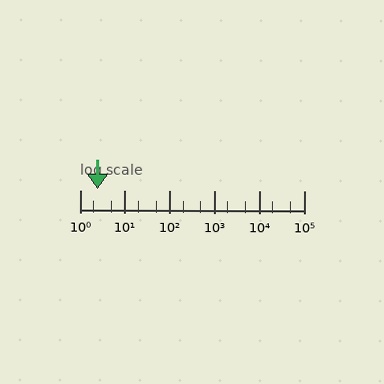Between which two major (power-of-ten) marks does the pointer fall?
The pointer is between 1 and 10.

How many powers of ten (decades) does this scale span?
The scale spans 5 decades, from 1 to 100000.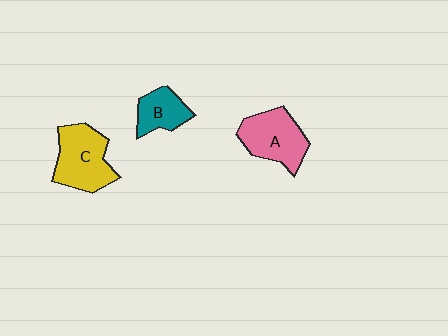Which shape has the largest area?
Shape C (yellow).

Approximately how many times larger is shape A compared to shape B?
Approximately 1.6 times.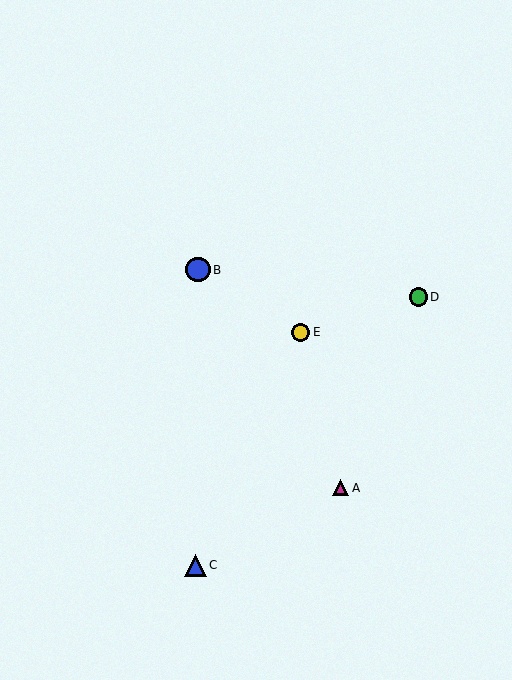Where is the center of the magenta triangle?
The center of the magenta triangle is at (341, 488).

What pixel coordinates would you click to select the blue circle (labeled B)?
Click at (198, 270) to select the blue circle B.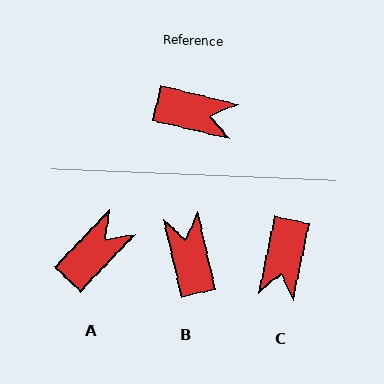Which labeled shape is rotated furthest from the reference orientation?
B, about 117 degrees away.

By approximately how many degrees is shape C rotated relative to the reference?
Approximately 88 degrees clockwise.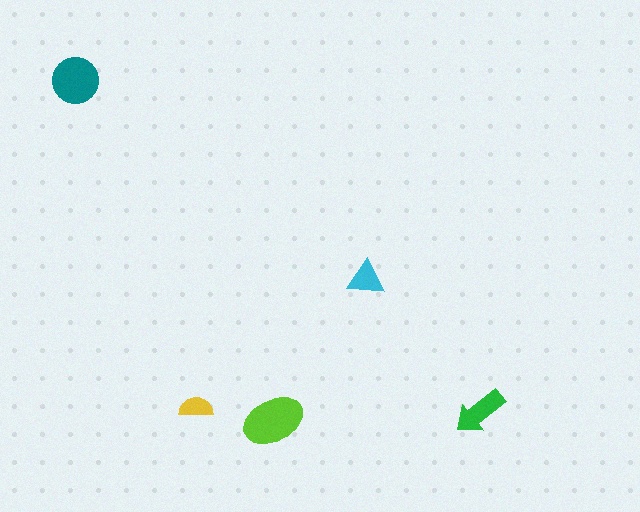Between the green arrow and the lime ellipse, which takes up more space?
The lime ellipse.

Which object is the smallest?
The yellow semicircle.